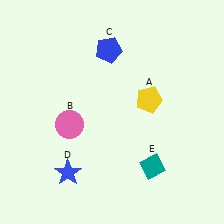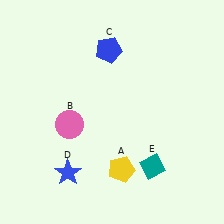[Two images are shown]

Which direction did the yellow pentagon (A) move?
The yellow pentagon (A) moved down.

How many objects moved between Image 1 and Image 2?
1 object moved between the two images.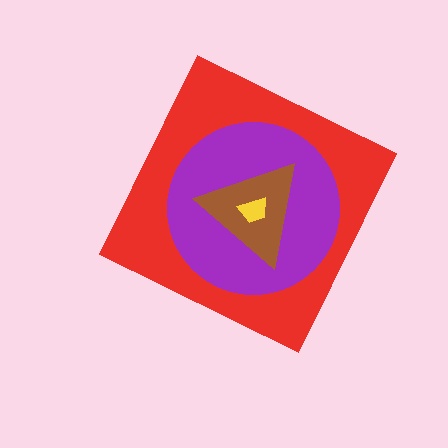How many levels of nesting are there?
4.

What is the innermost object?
The yellow trapezoid.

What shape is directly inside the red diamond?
The purple circle.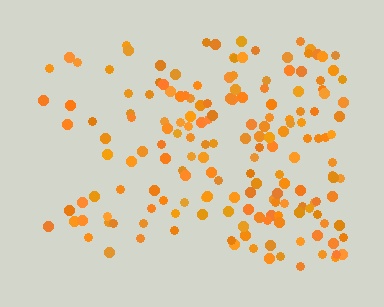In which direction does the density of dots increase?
From left to right, with the right side densest.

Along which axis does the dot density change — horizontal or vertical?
Horizontal.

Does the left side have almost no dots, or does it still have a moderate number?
Still a moderate number, just noticeably fewer than the right.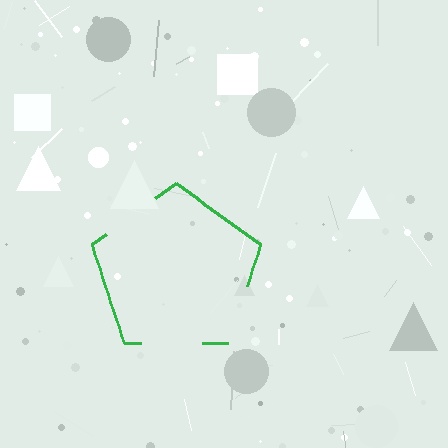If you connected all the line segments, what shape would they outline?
They would outline a pentagon.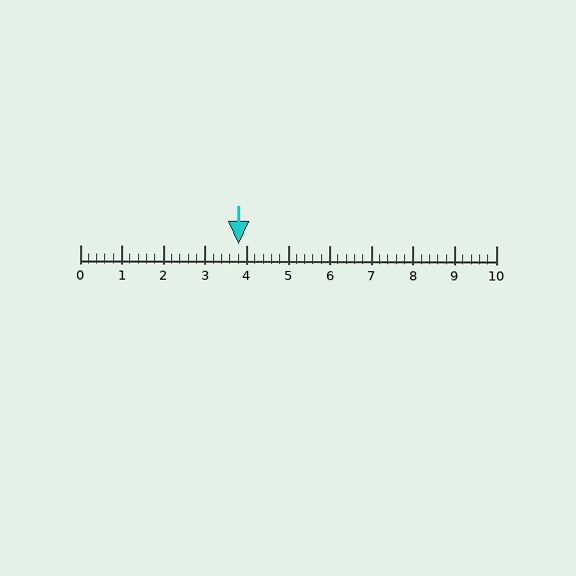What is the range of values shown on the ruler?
The ruler shows values from 0 to 10.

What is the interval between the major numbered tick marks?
The major tick marks are spaced 1 units apart.